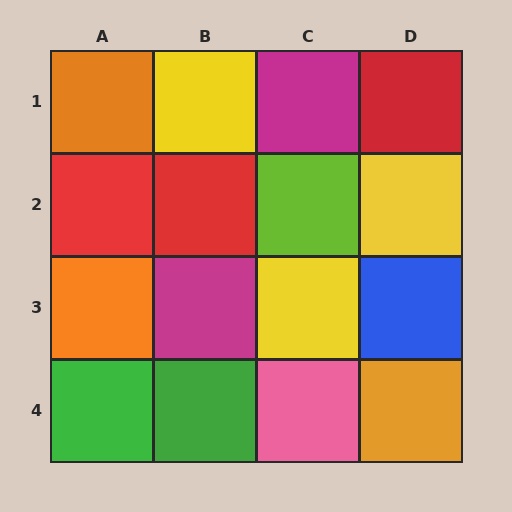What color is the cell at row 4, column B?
Green.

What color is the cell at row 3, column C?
Yellow.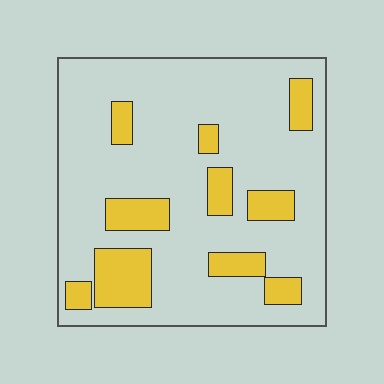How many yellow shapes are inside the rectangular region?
10.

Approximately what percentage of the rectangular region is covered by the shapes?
Approximately 20%.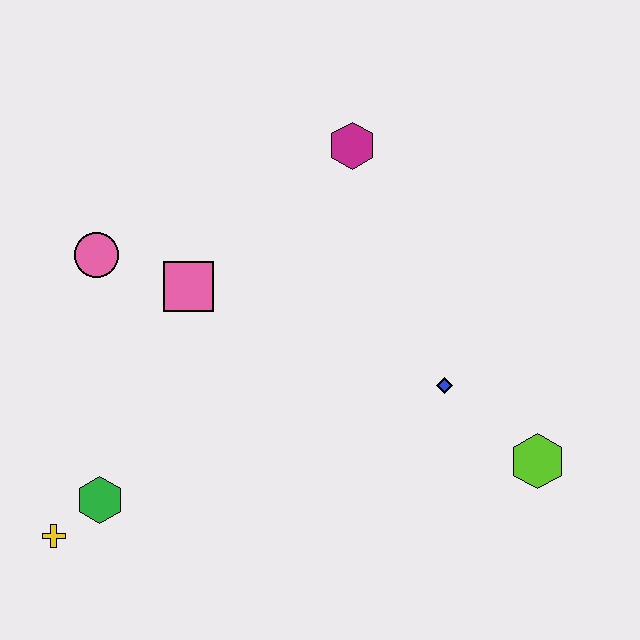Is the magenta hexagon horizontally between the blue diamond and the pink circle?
Yes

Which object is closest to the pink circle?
The pink square is closest to the pink circle.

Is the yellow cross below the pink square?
Yes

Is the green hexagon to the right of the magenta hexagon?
No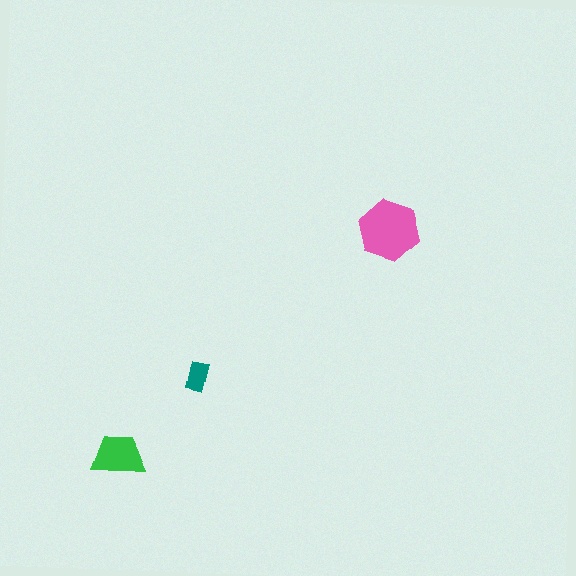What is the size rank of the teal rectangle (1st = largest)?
3rd.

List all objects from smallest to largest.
The teal rectangle, the green trapezoid, the pink hexagon.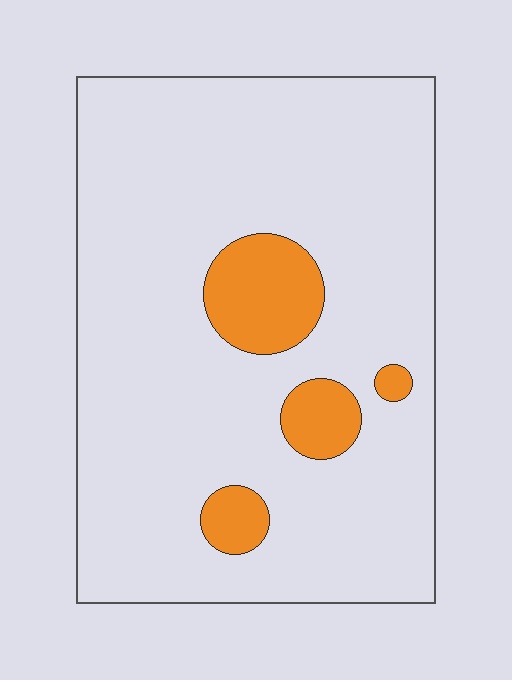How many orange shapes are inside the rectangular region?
4.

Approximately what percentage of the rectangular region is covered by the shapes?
Approximately 10%.